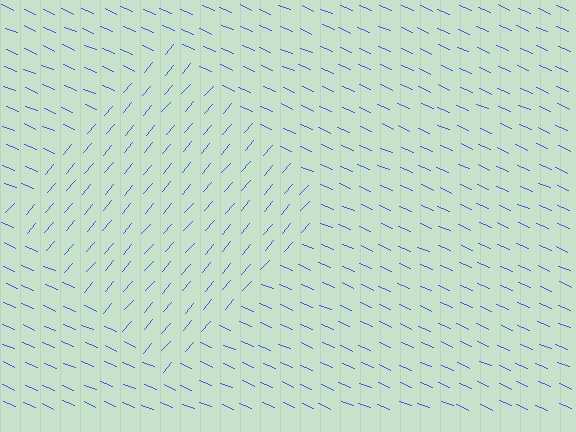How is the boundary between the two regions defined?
The boundary is defined purely by a change in line orientation (approximately 72 degrees difference). All lines are the same color and thickness.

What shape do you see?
I see a diamond.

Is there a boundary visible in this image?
Yes, there is a texture boundary formed by a change in line orientation.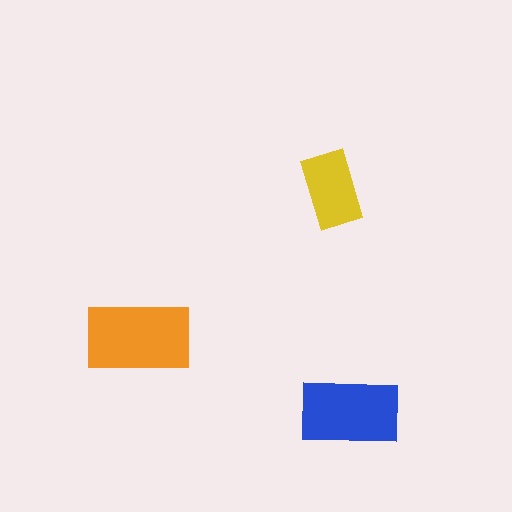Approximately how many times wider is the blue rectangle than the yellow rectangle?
About 1.5 times wider.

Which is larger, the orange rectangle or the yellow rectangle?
The orange one.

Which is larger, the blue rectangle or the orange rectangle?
The orange one.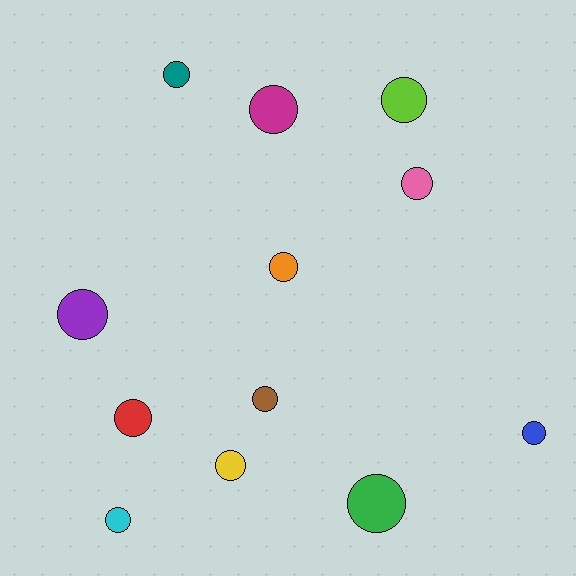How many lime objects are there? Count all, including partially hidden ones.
There is 1 lime object.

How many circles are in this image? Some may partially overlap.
There are 12 circles.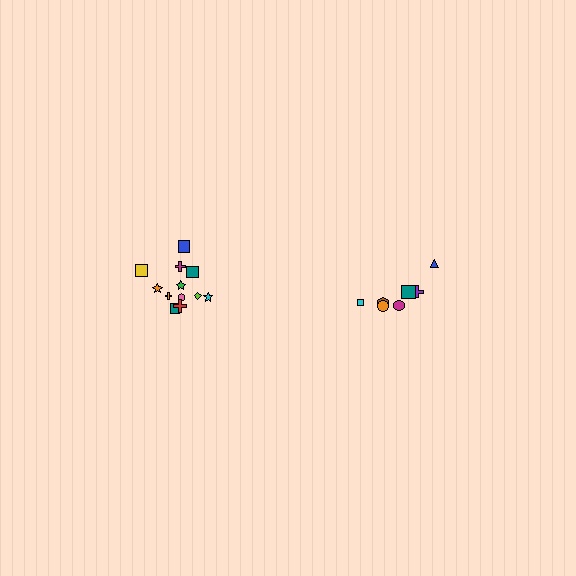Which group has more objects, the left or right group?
The left group.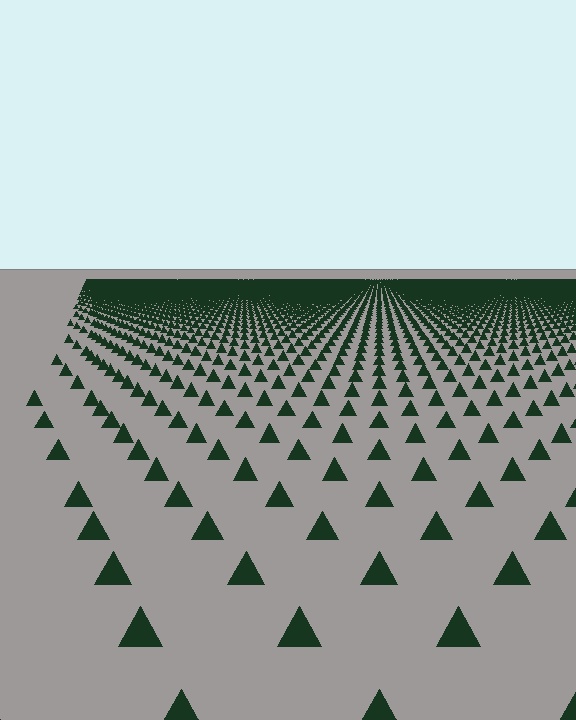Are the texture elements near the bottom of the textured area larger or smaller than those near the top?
Larger. Near the bottom, elements are closer to the viewer and appear at a bigger on-screen size.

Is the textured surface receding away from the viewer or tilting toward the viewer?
The surface is receding away from the viewer. Texture elements get smaller and denser toward the top.